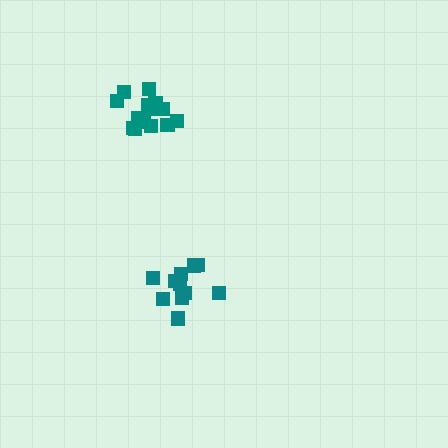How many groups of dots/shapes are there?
There are 2 groups.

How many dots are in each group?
Group 1: 14 dots, Group 2: 13 dots (27 total).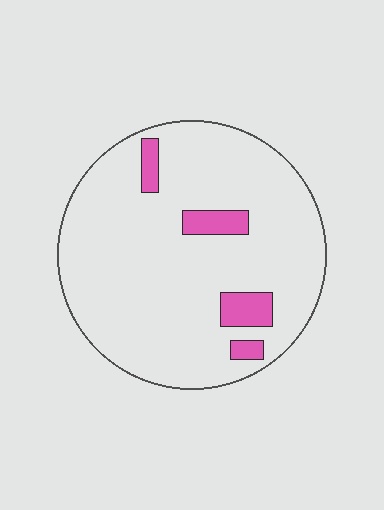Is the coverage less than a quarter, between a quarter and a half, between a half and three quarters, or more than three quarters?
Less than a quarter.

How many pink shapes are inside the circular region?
4.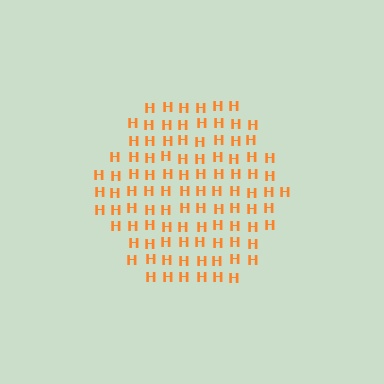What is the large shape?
The large shape is a hexagon.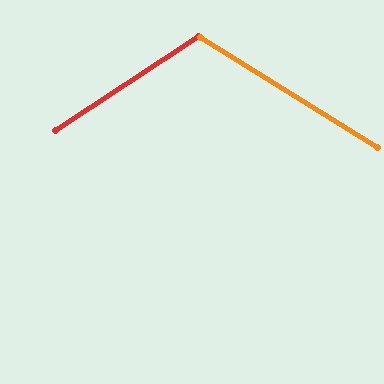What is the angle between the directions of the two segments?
Approximately 65 degrees.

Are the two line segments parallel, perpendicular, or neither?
Neither parallel nor perpendicular — they differ by about 65°.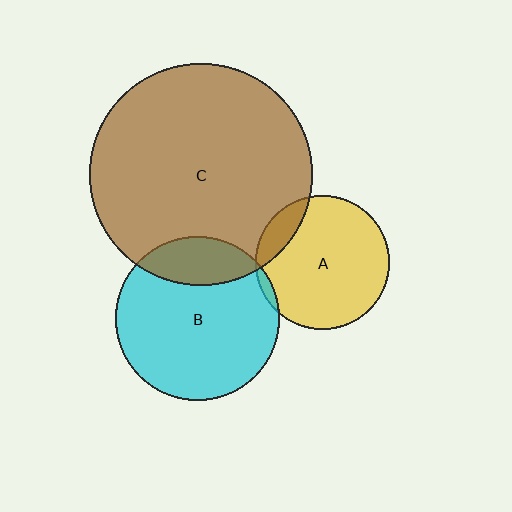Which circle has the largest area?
Circle C (brown).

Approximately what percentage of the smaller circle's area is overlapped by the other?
Approximately 5%.